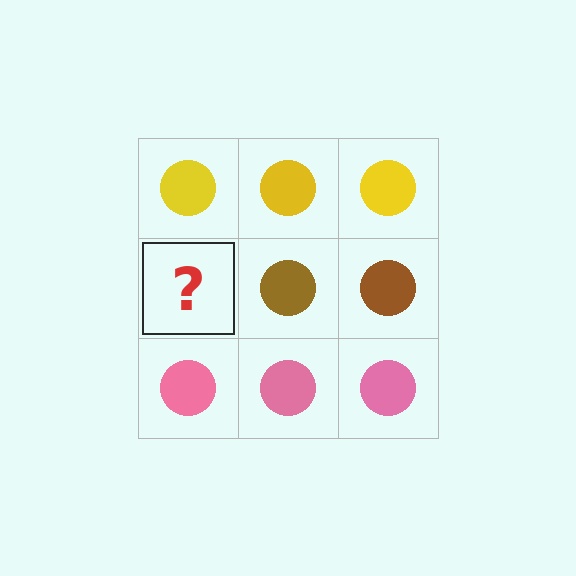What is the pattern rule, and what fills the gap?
The rule is that each row has a consistent color. The gap should be filled with a brown circle.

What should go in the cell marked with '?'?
The missing cell should contain a brown circle.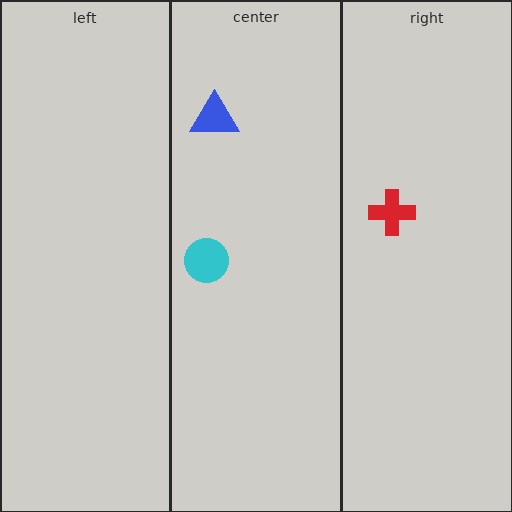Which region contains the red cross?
The right region.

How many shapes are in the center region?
2.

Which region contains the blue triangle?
The center region.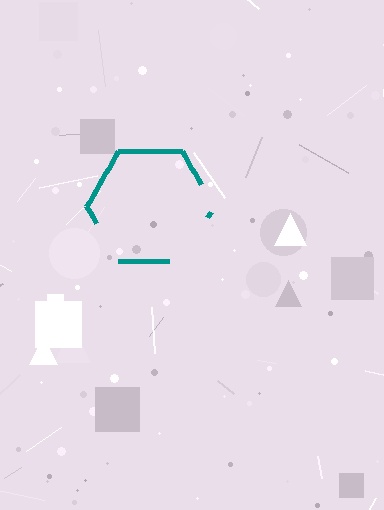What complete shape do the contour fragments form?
The contour fragments form a hexagon.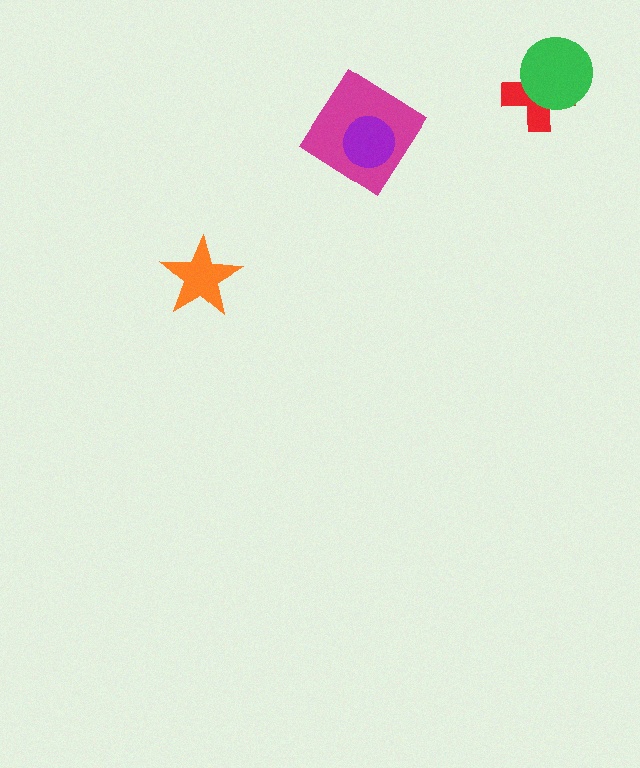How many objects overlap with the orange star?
0 objects overlap with the orange star.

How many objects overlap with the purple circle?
1 object overlaps with the purple circle.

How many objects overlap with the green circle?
1 object overlaps with the green circle.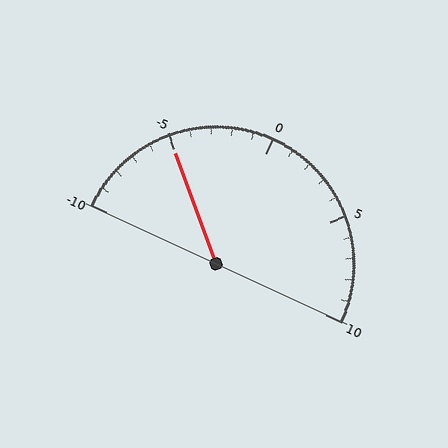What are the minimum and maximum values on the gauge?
The gauge ranges from -10 to 10.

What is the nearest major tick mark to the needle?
The nearest major tick mark is -5.